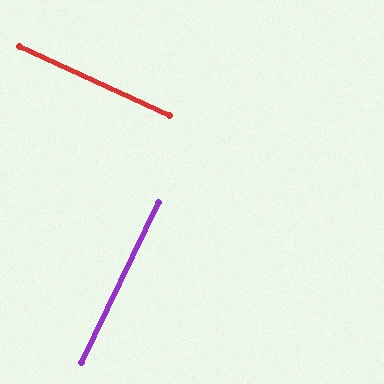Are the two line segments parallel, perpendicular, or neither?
Perpendicular — they meet at approximately 89°.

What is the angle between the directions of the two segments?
Approximately 89 degrees.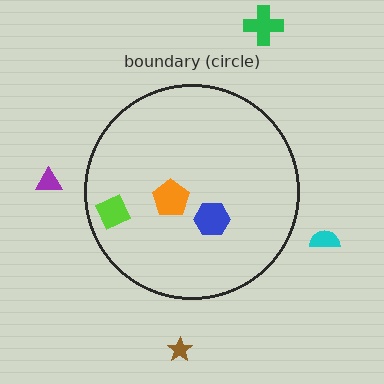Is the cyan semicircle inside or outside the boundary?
Outside.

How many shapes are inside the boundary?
3 inside, 4 outside.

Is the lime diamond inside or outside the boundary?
Inside.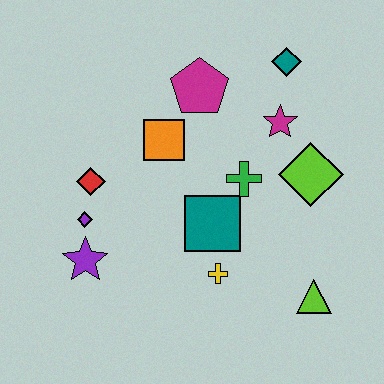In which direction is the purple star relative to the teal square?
The purple star is to the left of the teal square.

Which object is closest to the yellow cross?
The teal square is closest to the yellow cross.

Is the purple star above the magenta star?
No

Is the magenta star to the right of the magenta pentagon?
Yes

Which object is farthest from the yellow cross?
The teal diamond is farthest from the yellow cross.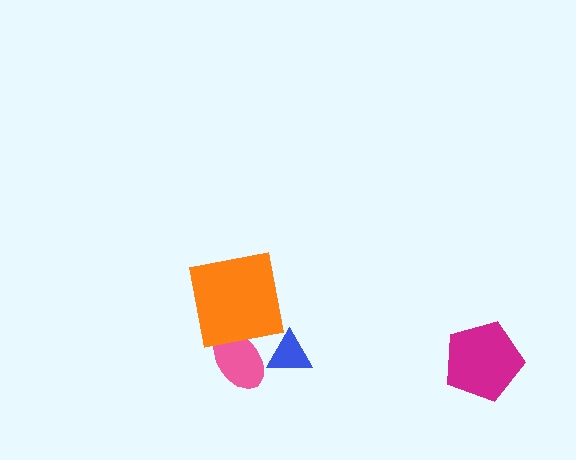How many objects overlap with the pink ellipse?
2 objects overlap with the pink ellipse.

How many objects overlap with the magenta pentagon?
0 objects overlap with the magenta pentagon.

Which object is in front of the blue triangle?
The pink ellipse is in front of the blue triangle.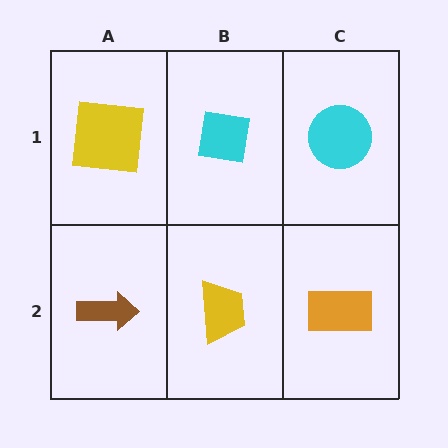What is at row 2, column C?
An orange rectangle.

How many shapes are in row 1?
3 shapes.